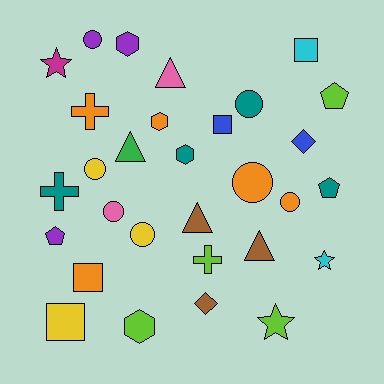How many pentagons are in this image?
There are 3 pentagons.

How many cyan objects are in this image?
There are 2 cyan objects.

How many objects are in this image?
There are 30 objects.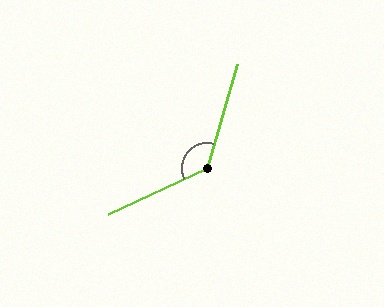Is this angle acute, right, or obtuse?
It is obtuse.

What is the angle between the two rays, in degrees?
Approximately 131 degrees.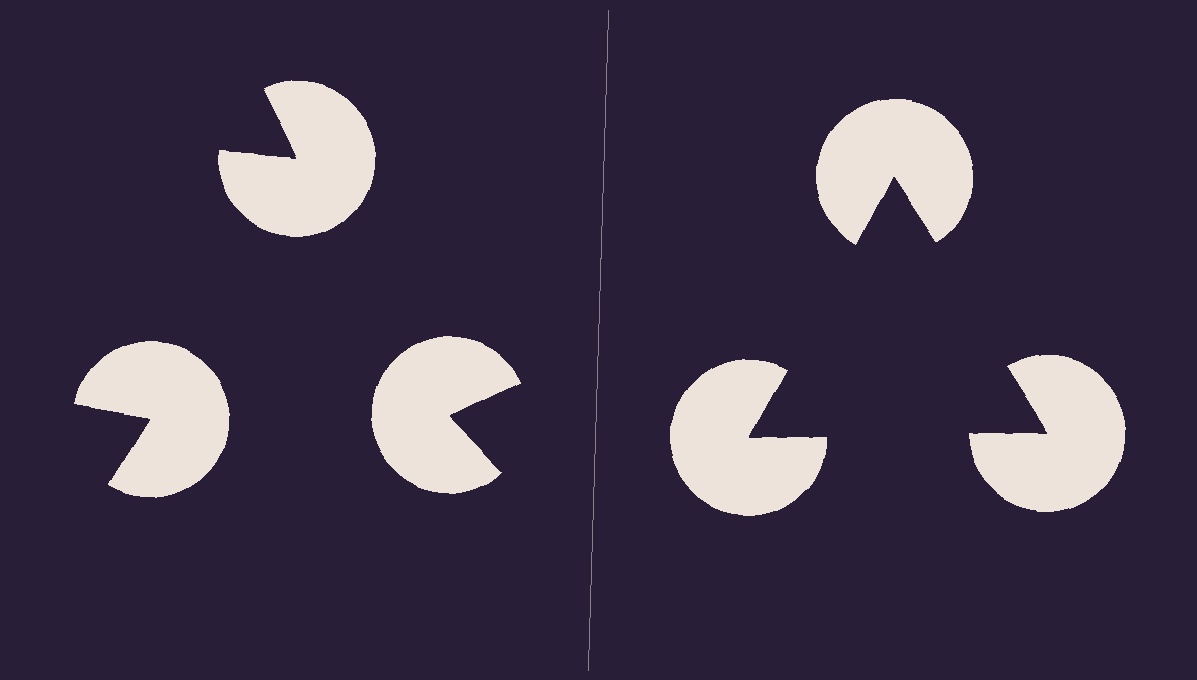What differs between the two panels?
The pac-man discs are positioned identically on both sides; only the wedge orientations differ. On the right they align to a triangle; on the left they are misaligned.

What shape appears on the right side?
An illusory triangle.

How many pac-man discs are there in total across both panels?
6 — 3 on each side.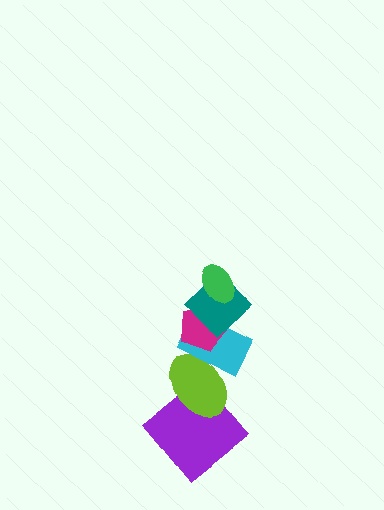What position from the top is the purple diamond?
The purple diamond is 6th from the top.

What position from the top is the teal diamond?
The teal diamond is 2nd from the top.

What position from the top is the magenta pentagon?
The magenta pentagon is 3rd from the top.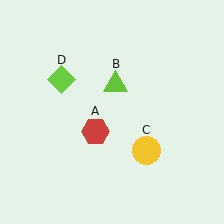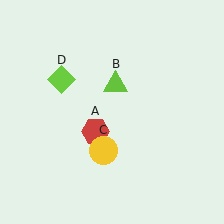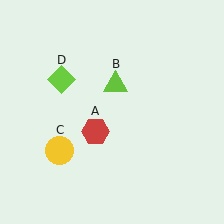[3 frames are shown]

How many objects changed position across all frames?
1 object changed position: yellow circle (object C).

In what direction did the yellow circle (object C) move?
The yellow circle (object C) moved left.